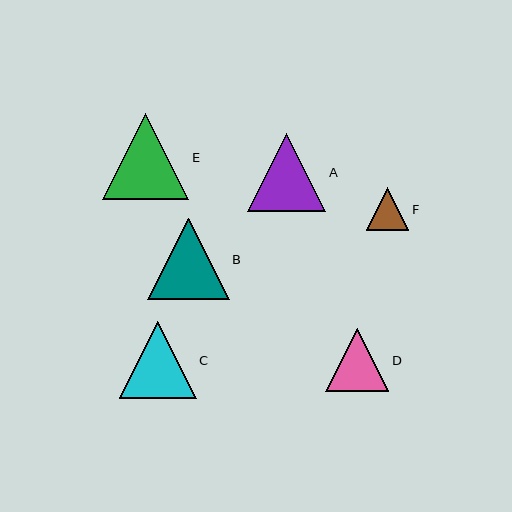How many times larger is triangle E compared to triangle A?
Triangle E is approximately 1.1 times the size of triangle A.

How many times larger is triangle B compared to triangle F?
Triangle B is approximately 1.9 times the size of triangle F.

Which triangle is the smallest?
Triangle F is the smallest with a size of approximately 42 pixels.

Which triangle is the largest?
Triangle E is the largest with a size of approximately 86 pixels.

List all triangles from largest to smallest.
From largest to smallest: E, B, A, C, D, F.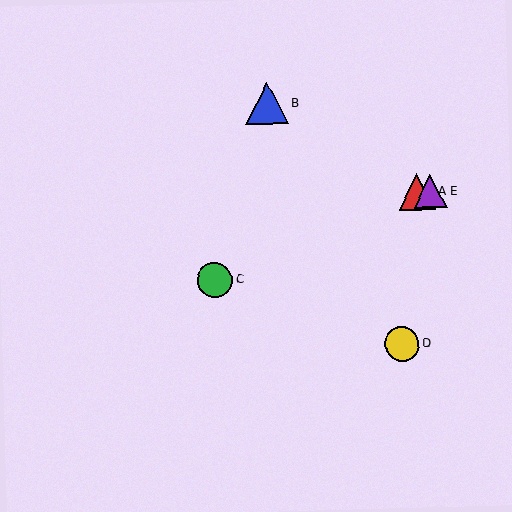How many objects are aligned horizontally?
2 objects (A, E) are aligned horizontally.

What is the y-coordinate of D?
Object D is at y≈344.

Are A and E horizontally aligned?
Yes, both are at y≈192.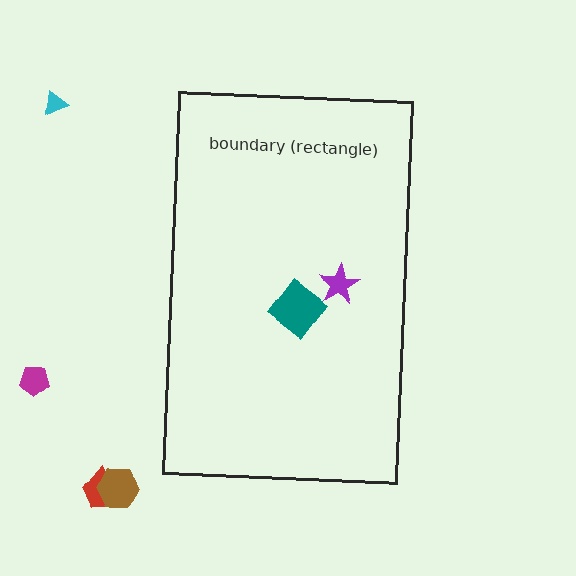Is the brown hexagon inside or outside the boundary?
Outside.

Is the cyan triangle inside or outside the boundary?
Outside.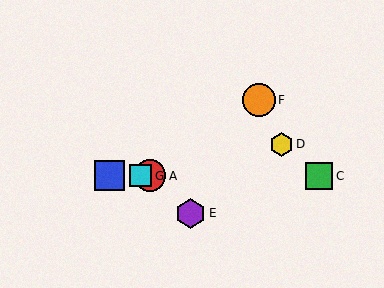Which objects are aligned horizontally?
Objects A, B, C, G are aligned horizontally.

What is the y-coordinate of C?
Object C is at y≈176.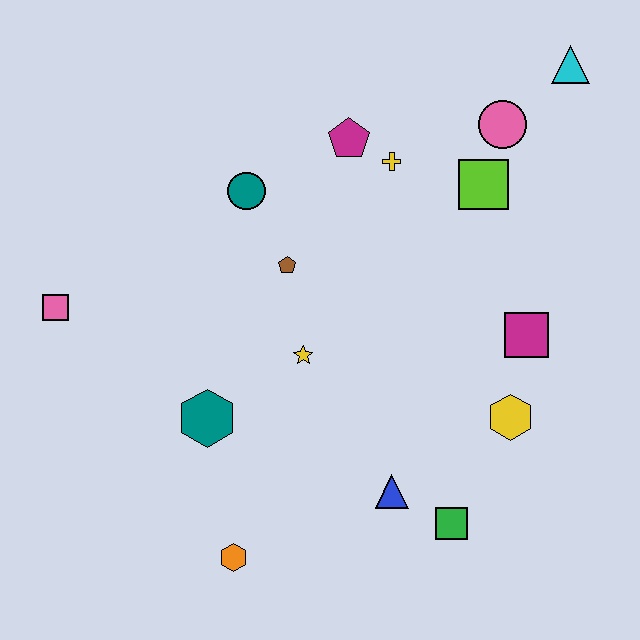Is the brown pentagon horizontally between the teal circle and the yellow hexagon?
Yes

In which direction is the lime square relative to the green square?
The lime square is above the green square.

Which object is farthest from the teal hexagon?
The cyan triangle is farthest from the teal hexagon.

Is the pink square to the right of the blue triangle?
No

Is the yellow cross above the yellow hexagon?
Yes